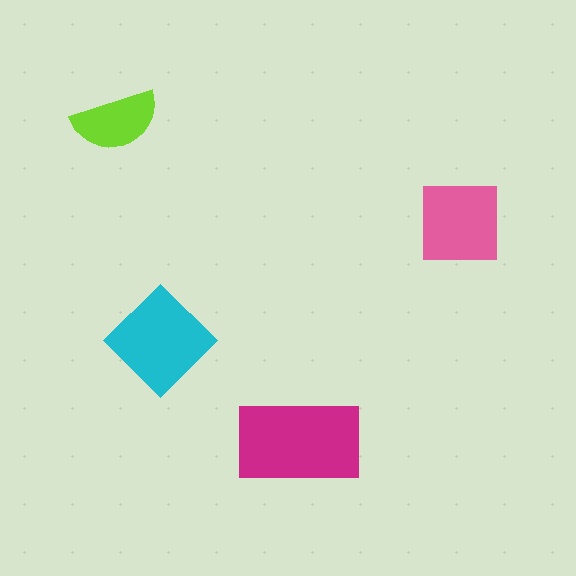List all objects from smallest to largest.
The lime semicircle, the pink square, the cyan diamond, the magenta rectangle.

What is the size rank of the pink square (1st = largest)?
3rd.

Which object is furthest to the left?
The lime semicircle is leftmost.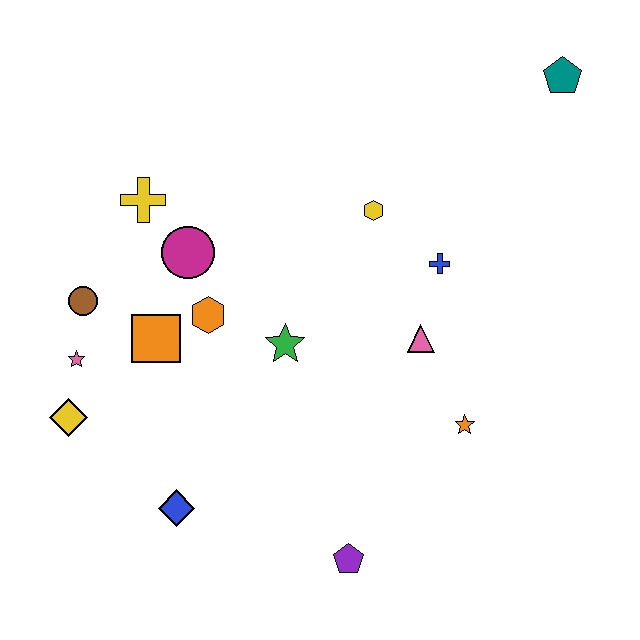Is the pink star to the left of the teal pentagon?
Yes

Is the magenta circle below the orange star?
No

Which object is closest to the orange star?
The pink triangle is closest to the orange star.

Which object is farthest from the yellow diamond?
The teal pentagon is farthest from the yellow diamond.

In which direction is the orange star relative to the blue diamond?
The orange star is to the right of the blue diamond.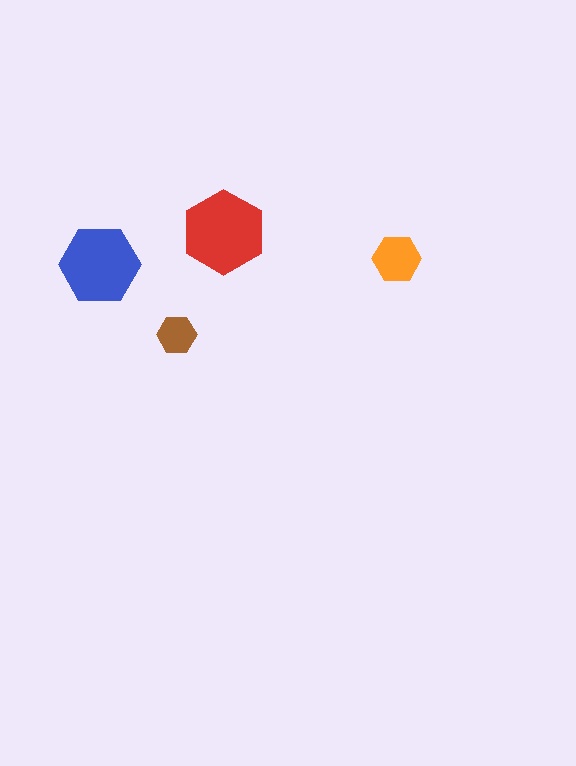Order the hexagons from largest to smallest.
the red one, the blue one, the orange one, the brown one.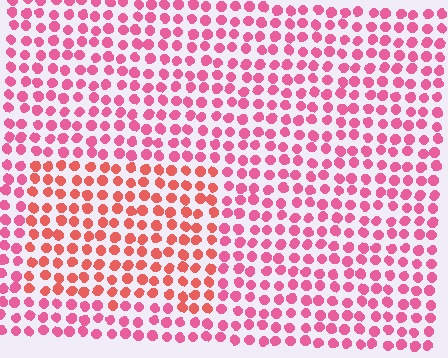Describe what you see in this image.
The image is filled with small pink elements in a uniform arrangement. A rectangle-shaped region is visible where the elements are tinted to a slightly different hue, forming a subtle color boundary.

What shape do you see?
I see a rectangle.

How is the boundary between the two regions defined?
The boundary is defined purely by a slight shift in hue (about 28 degrees). Spacing, size, and orientation are identical on both sides.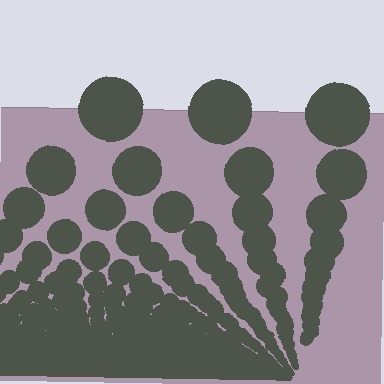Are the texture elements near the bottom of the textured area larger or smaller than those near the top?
Smaller. The gradient is inverted — elements near the bottom are smaller and denser.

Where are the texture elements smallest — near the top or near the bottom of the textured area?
Near the bottom.